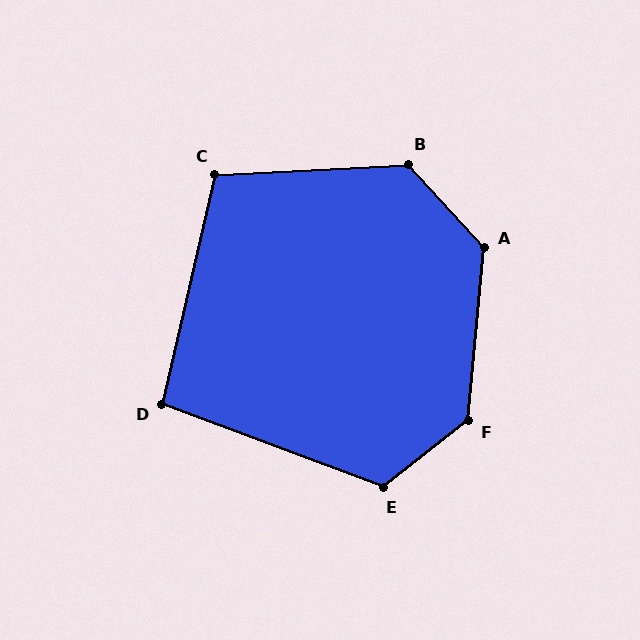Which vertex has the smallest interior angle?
D, at approximately 98 degrees.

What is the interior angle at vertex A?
Approximately 133 degrees (obtuse).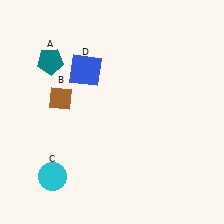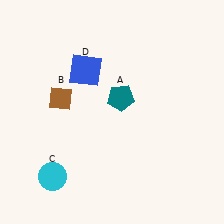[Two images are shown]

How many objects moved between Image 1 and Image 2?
1 object moved between the two images.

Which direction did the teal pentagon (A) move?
The teal pentagon (A) moved right.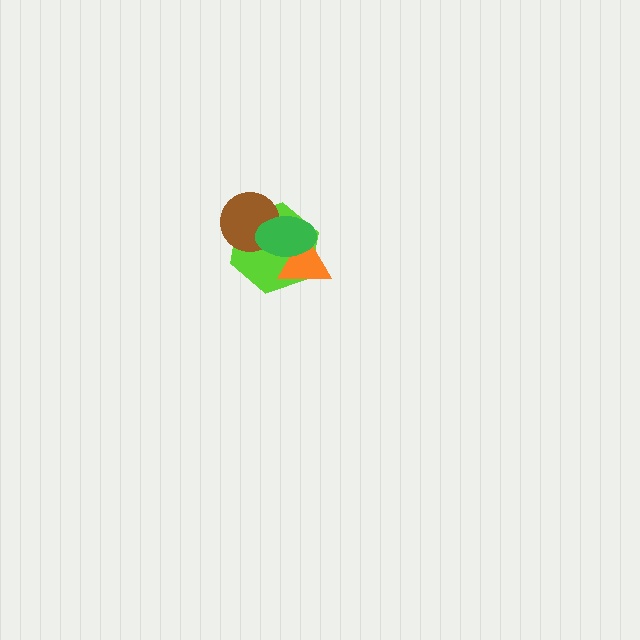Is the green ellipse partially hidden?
No, no other shape covers it.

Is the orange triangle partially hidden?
Yes, it is partially covered by another shape.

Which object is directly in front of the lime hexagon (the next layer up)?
The orange triangle is directly in front of the lime hexagon.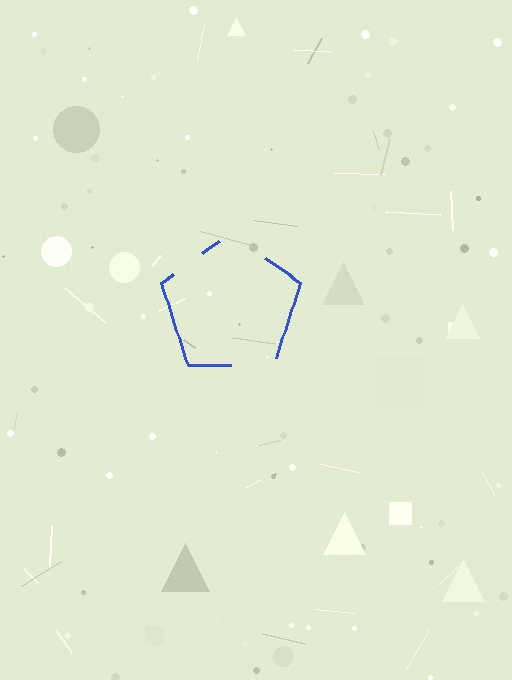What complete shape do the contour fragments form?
The contour fragments form a pentagon.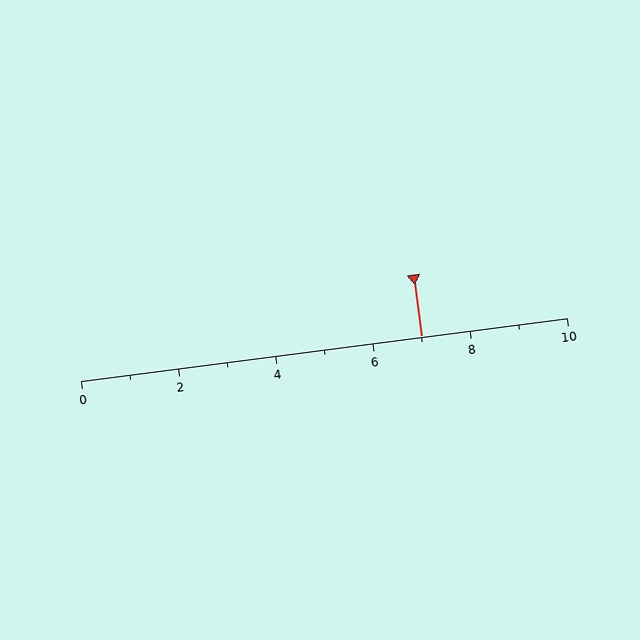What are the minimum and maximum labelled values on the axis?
The axis runs from 0 to 10.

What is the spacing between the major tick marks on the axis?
The major ticks are spaced 2 apart.